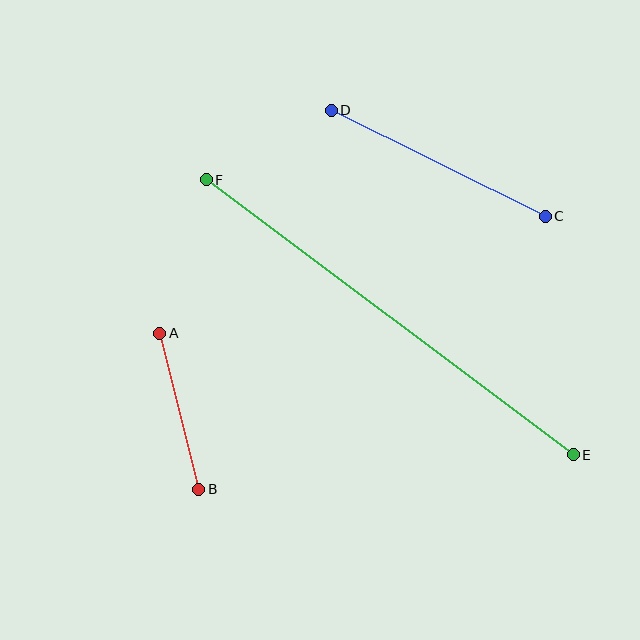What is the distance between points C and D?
The distance is approximately 238 pixels.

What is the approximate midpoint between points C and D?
The midpoint is at approximately (438, 163) pixels.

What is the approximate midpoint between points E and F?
The midpoint is at approximately (390, 317) pixels.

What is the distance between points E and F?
The distance is approximately 459 pixels.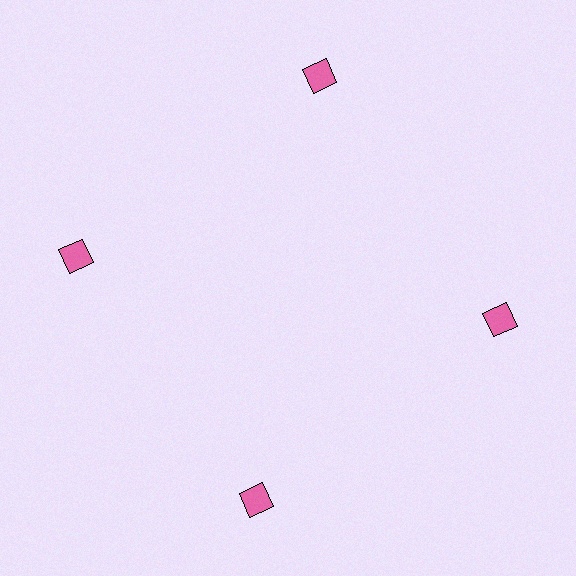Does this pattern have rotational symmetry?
Yes, this pattern has 4-fold rotational symmetry. It looks the same after rotating 90 degrees around the center.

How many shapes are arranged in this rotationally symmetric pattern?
There are 4 shapes, arranged in 4 groups of 1.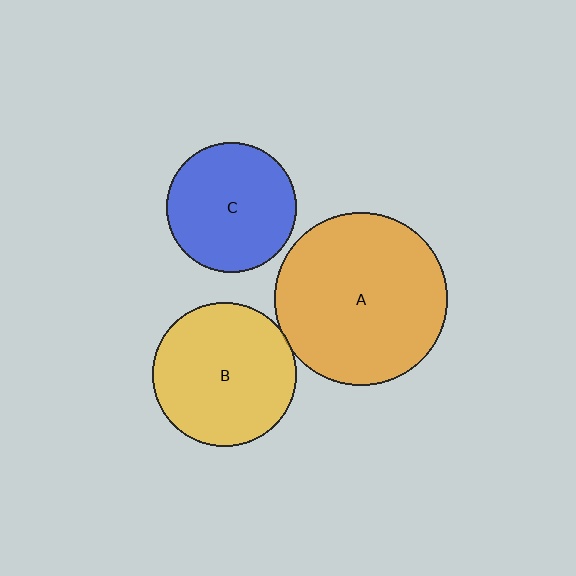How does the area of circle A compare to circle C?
Approximately 1.8 times.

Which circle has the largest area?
Circle A (orange).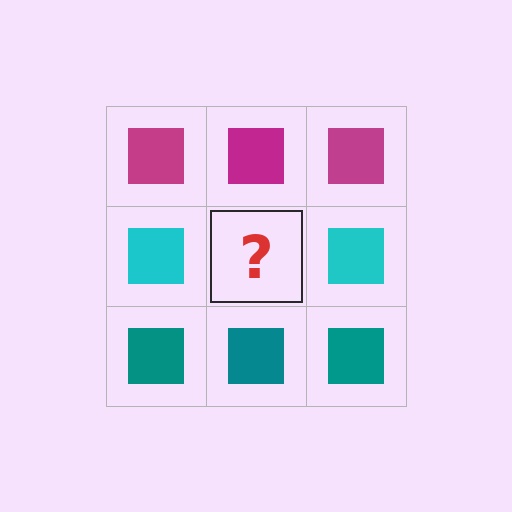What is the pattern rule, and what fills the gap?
The rule is that each row has a consistent color. The gap should be filled with a cyan square.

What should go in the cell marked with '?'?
The missing cell should contain a cyan square.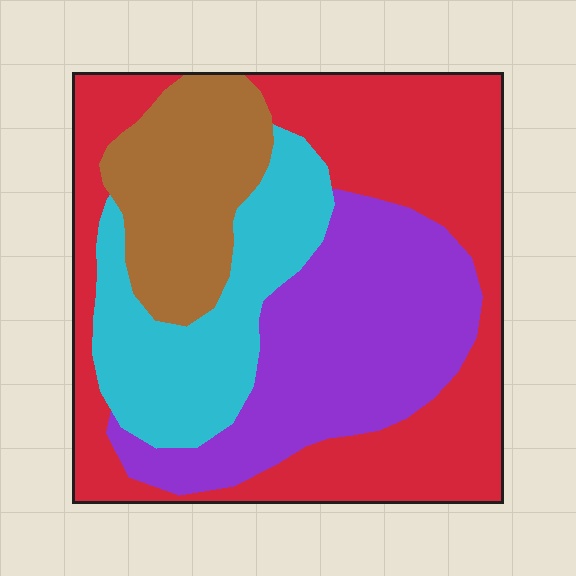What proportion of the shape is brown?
Brown takes up about one sixth (1/6) of the shape.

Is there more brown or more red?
Red.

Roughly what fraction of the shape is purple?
Purple takes up between a quarter and a half of the shape.